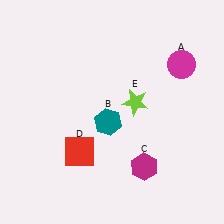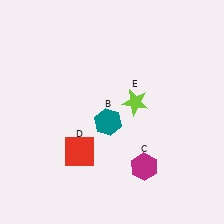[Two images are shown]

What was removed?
The magenta circle (A) was removed in Image 2.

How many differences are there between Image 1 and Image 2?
There is 1 difference between the two images.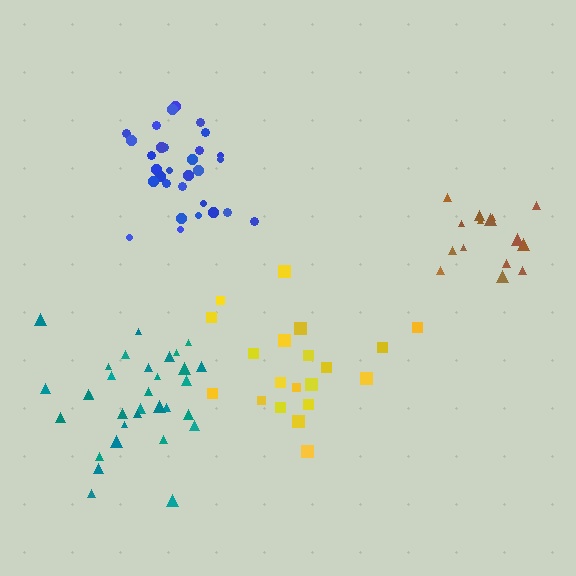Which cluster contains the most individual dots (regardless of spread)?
Teal (32).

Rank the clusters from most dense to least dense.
brown, blue, teal, yellow.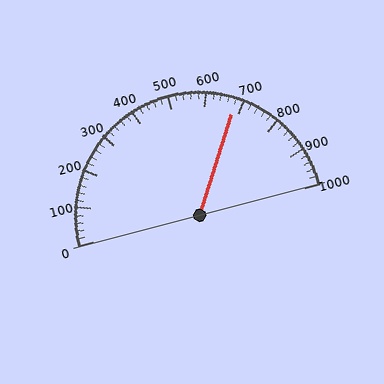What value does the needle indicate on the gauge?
The needle indicates approximately 680.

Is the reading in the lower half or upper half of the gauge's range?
The reading is in the upper half of the range (0 to 1000).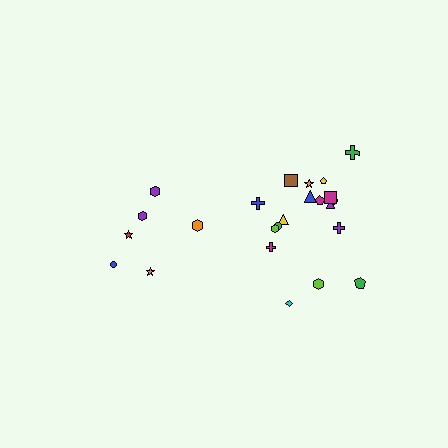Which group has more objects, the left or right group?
The right group.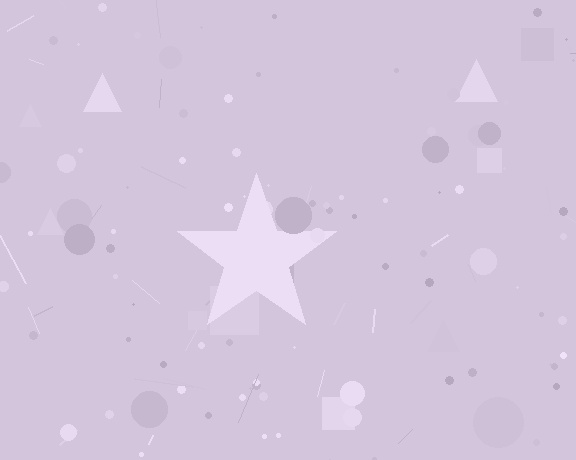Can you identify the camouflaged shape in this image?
The camouflaged shape is a star.